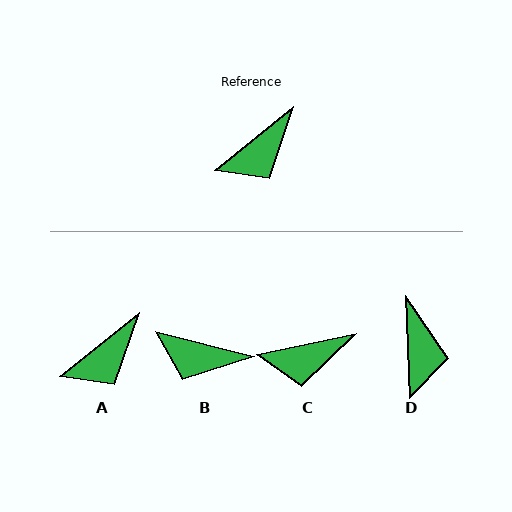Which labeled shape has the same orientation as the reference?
A.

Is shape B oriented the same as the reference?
No, it is off by about 53 degrees.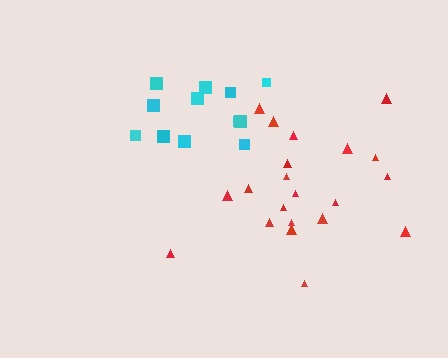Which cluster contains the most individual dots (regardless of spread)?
Red (21).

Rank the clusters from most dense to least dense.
cyan, red.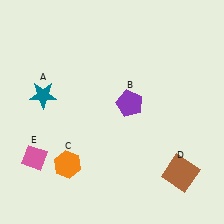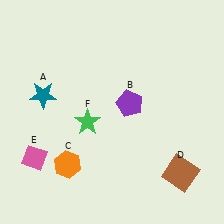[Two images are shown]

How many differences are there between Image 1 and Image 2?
There is 1 difference between the two images.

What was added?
A green star (F) was added in Image 2.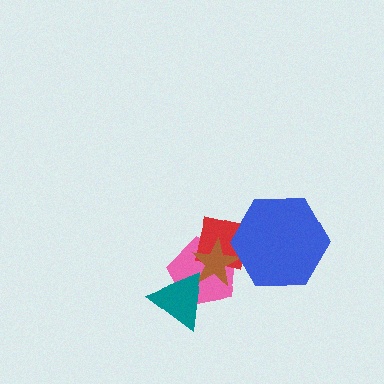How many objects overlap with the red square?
3 objects overlap with the red square.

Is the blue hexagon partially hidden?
No, no other shape covers it.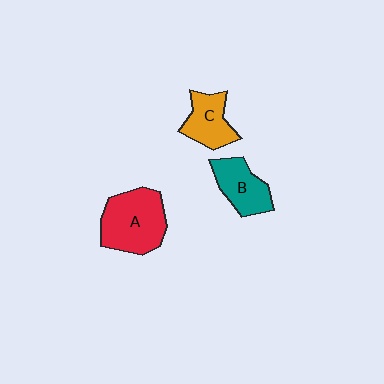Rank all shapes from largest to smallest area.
From largest to smallest: A (red), B (teal), C (orange).